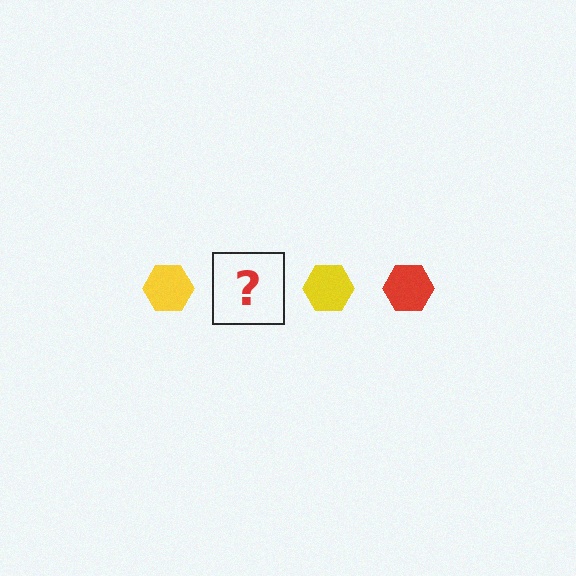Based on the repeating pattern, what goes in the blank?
The blank should be a red hexagon.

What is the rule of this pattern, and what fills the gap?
The rule is that the pattern cycles through yellow, red hexagons. The gap should be filled with a red hexagon.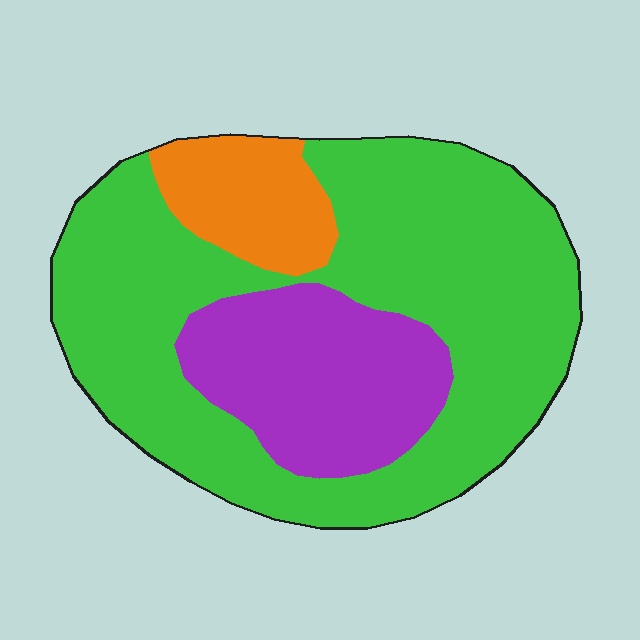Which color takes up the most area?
Green, at roughly 65%.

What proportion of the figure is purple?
Purple takes up about one quarter (1/4) of the figure.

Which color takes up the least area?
Orange, at roughly 10%.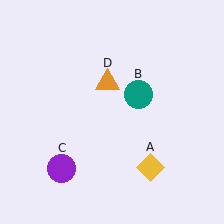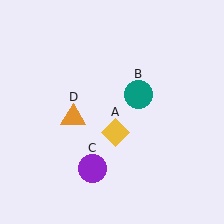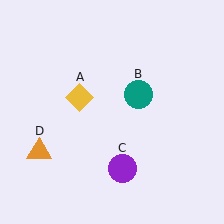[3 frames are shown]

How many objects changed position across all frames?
3 objects changed position: yellow diamond (object A), purple circle (object C), orange triangle (object D).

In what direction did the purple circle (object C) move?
The purple circle (object C) moved right.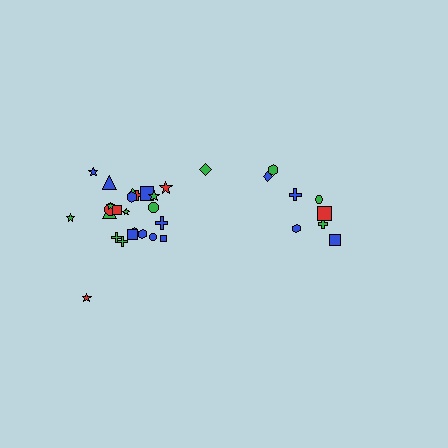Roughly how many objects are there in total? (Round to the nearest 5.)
Roughly 35 objects in total.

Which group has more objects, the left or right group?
The left group.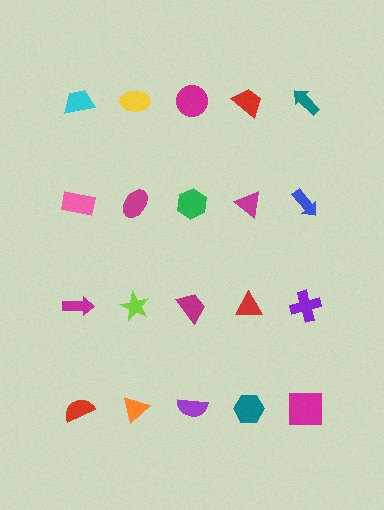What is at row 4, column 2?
An orange triangle.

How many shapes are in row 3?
5 shapes.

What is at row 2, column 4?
A magenta triangle.